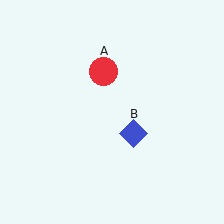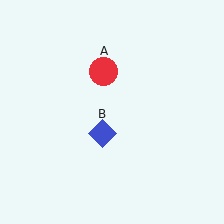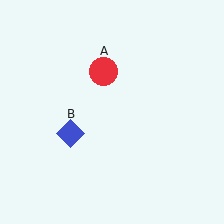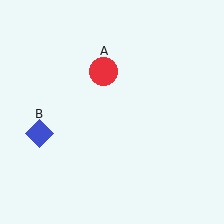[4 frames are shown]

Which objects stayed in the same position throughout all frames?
Red circle (object A) remained stationary.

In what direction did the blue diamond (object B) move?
The blue diamond (object B) moved left.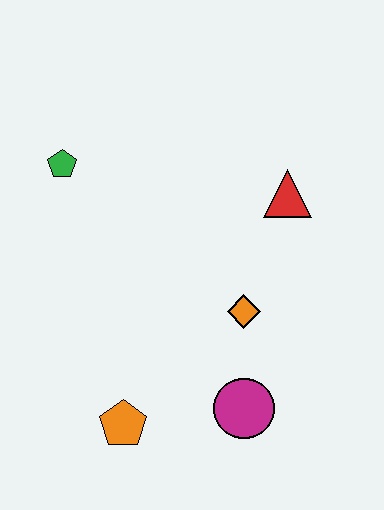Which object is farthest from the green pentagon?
The magenta circle is farthest from the green pentagon.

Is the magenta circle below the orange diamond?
Yes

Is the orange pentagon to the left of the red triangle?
Yes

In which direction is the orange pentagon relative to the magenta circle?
The orange pentagon is to the left of the magenta circle.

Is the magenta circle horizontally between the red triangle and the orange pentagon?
Yes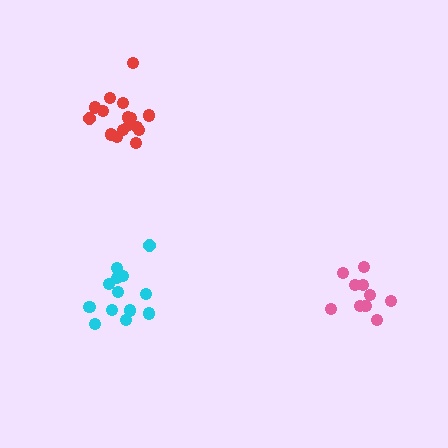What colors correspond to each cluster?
The clusters are colored: cyan, red, pink.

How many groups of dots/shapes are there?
There are 3 groups.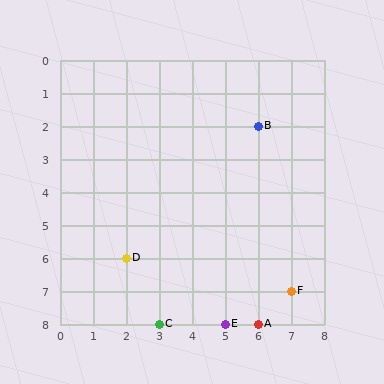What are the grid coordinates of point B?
Point B is at grid coordinates (6, 2).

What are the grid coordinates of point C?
Point C is at grid coordinates (3, 8).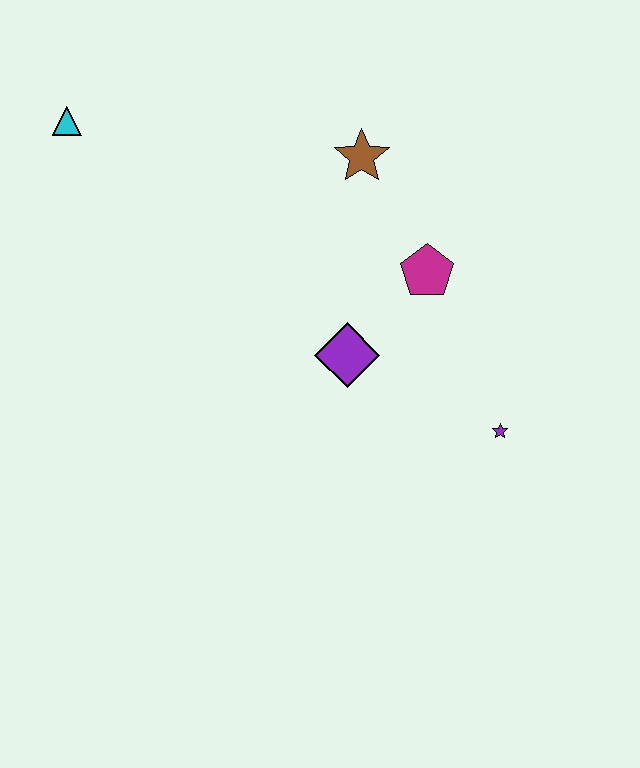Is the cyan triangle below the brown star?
No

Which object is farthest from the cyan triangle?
The purple star is farthest from the cyan triangle.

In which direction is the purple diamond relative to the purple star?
The purple diamond is to the left of the purple star.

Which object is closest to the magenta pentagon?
The purple diamond is closest to the magenta pentagon.